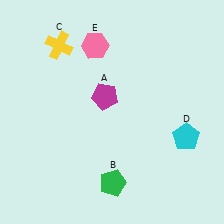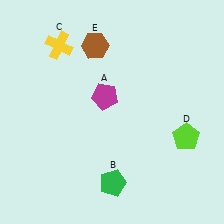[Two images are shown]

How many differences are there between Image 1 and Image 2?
There are 2 differences between the two images.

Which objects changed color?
D changed from cyan to lime. E changed from pink to brown.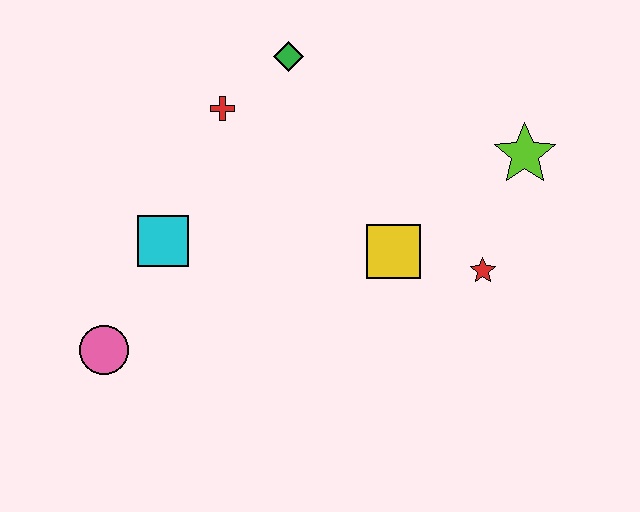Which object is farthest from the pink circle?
The lime star is farthest from the pink circle.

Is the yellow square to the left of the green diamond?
No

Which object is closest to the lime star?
The red star is closest to the lime star.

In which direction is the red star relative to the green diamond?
The red star is below the green diamond.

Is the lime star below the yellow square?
No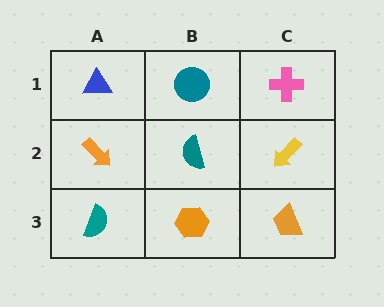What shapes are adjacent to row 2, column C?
A pink cross (row 1, column C), an orange trapezoid (row 3, column C), a teal semicircle (row 2, column B).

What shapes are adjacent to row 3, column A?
An orange arrow (row 2, column A), an orange hexagon (row 3, column B).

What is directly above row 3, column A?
An orange arrow.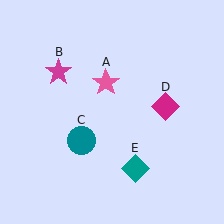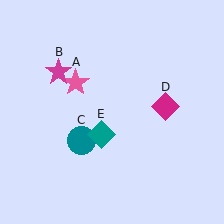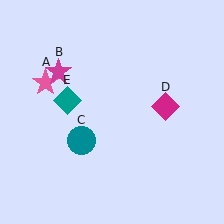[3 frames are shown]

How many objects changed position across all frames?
2 objects changed position: pink star (object A), teal diamond (object E).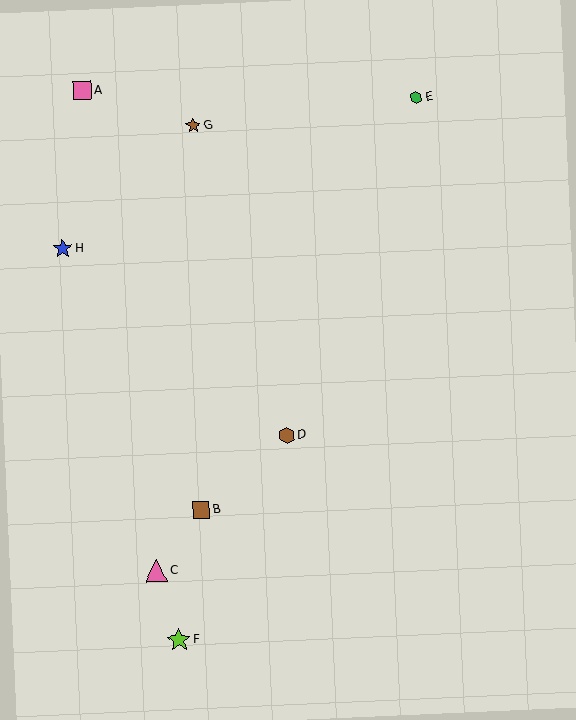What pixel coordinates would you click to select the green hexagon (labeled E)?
Click at (416, 97) to select the green hexagon E.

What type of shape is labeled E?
Shape E is a green hexagon.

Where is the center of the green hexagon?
The center of the green hexagon is at (416, 97).